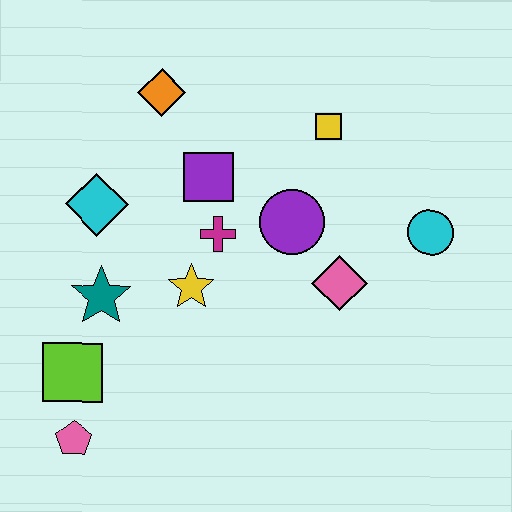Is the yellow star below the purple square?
Yes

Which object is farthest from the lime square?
The cyan circle is farthest from the lime square.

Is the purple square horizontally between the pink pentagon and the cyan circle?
Yes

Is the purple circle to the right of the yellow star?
Yes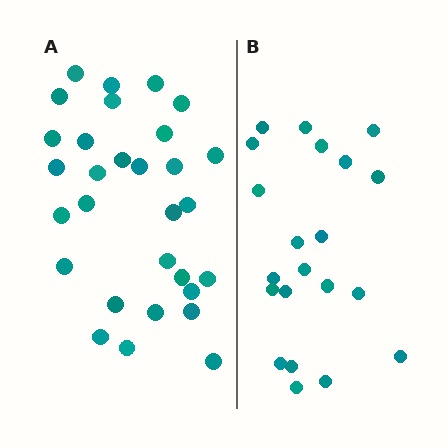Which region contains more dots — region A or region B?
Region A (the left region) has more dots.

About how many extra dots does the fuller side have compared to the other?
Region A has roughly 8 or so more dots than region B.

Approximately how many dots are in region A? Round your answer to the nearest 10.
About 30 dots.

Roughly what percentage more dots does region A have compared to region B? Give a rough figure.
About 45% more.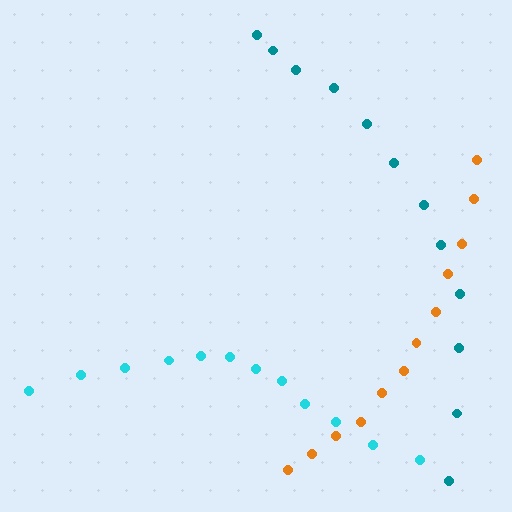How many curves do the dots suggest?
There are 3 distinct paths.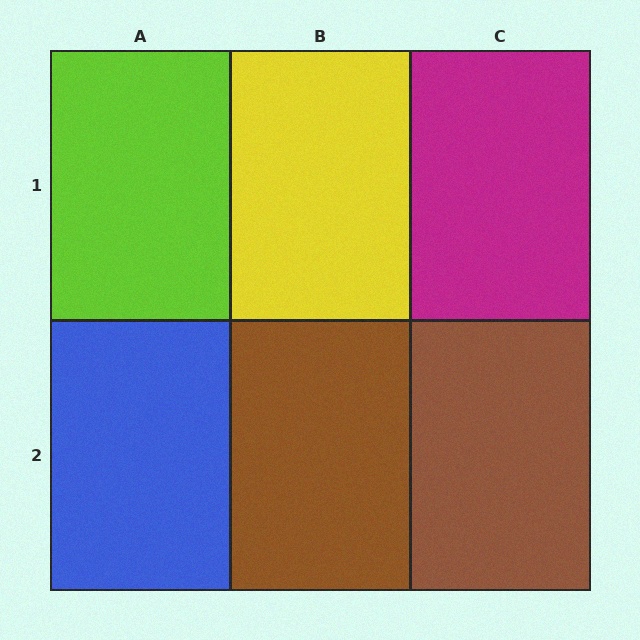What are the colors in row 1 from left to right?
Lime, yellow, magenta.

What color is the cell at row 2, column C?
Brown.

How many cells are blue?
1 cell is blue.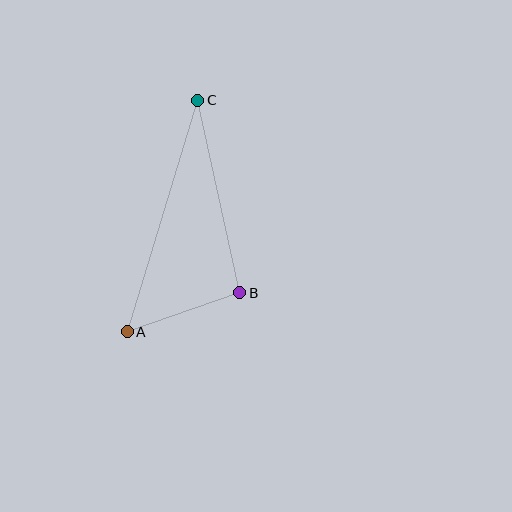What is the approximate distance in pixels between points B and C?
The distance between B and C is approximately 197 pixels.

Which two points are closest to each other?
Points A and B are closest to each other.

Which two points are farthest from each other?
Points A and C are farthest from each other.